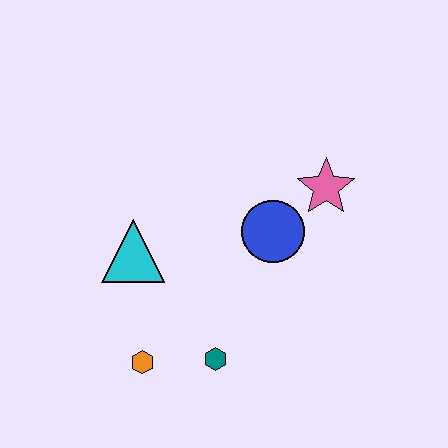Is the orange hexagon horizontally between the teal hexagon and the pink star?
No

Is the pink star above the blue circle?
Yes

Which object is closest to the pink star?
The blue circle is closest to the pink star.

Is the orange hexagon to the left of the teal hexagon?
Yes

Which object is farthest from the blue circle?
The orange hexagon is farthest from the blue circle.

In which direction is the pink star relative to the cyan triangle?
The pink star is to the right of the cyan triangle.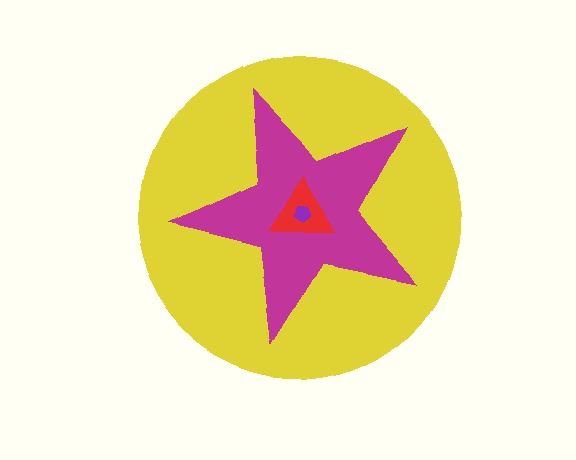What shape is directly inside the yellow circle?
The magenta star.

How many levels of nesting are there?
4.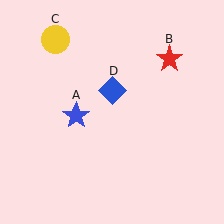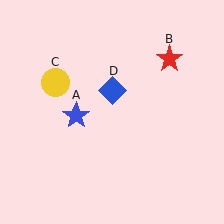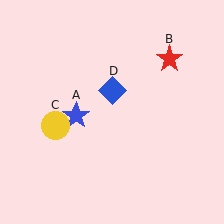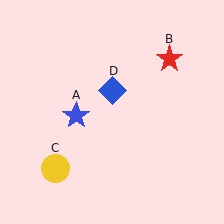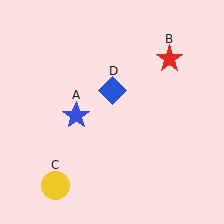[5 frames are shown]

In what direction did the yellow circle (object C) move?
The yellow circle (object C) moved down.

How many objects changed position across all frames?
1 object changed position: yellow circle (object C).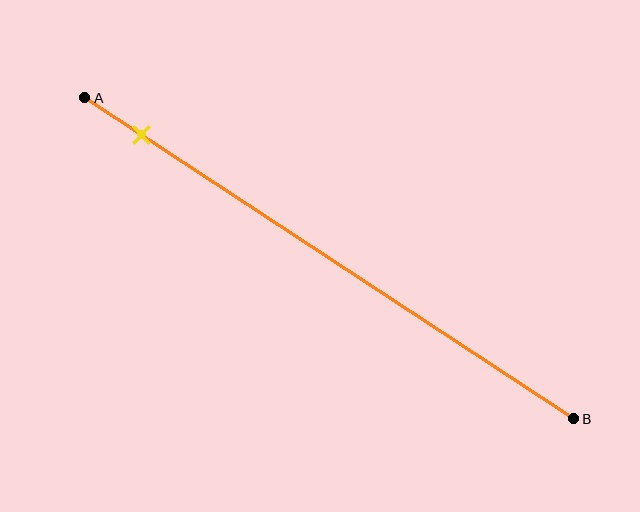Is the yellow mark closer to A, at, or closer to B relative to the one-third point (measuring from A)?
The yellow mark is closer to point A than the one-third point of segment AB.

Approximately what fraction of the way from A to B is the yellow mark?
The yellow mark is approximately 10% of the way from A to B.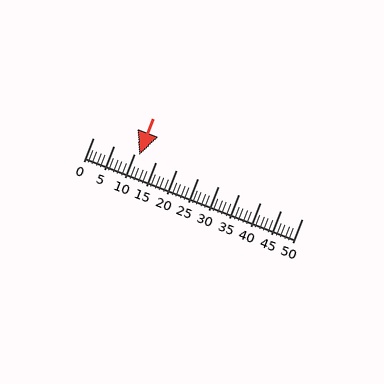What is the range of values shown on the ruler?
The ruler shows values from 0 to 50.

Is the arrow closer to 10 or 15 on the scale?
The arrow is closer to 10.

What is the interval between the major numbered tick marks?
The major tick marks are spaced 5 units apart.